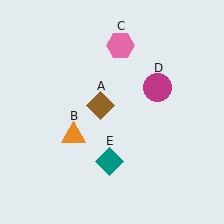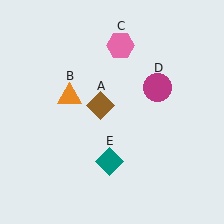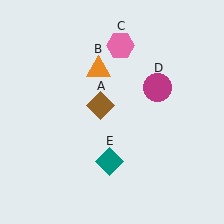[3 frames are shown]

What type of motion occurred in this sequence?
The orange triangle (object B) rotated clockwise around the center of the scene.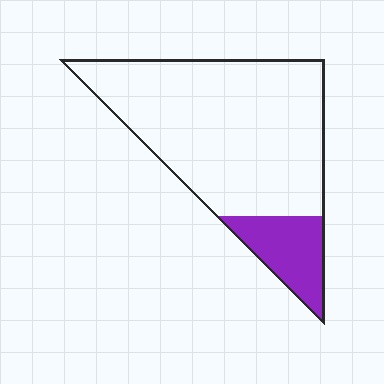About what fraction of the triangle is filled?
About one sixth (1/6).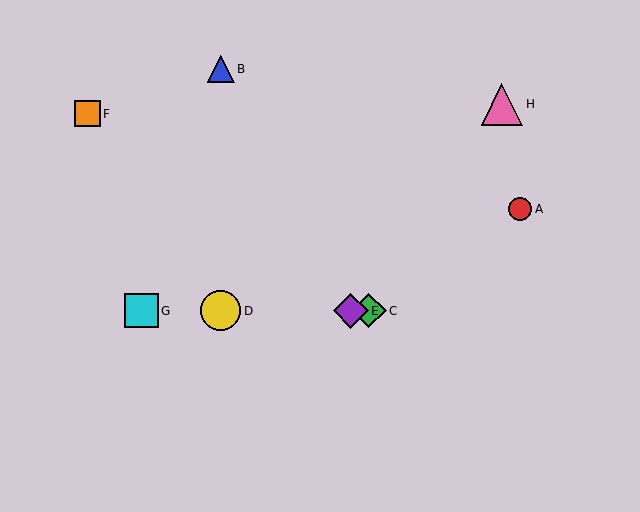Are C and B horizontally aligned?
No, C is at y≈311 and B is at y≈69.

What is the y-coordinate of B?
Object B is at y≈69.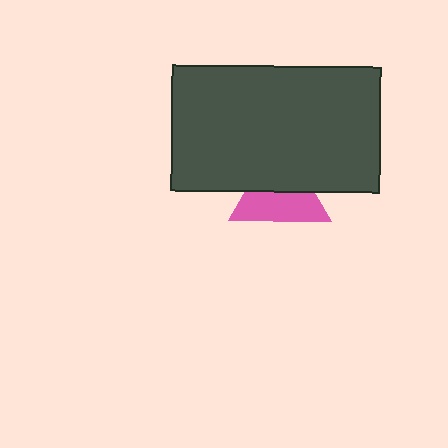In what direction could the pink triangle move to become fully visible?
The pink triangle could move down. That would shift it out from behind the dark gray rectangle entirely.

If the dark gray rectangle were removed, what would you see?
You would see the complete pink triangle.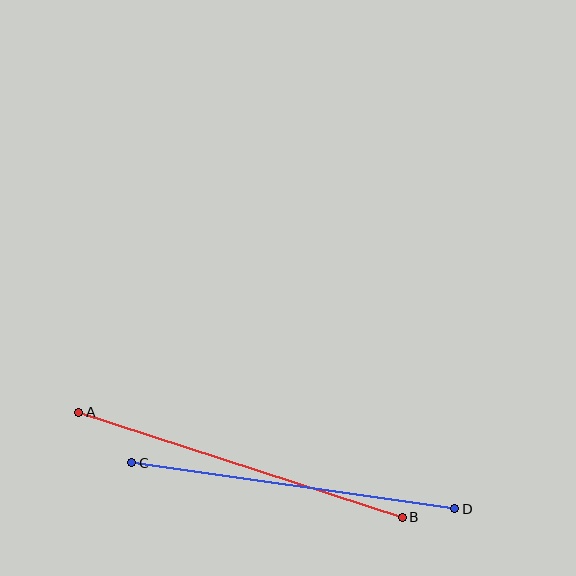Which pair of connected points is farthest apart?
Points A and B are farthest apart.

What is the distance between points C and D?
The distance is approximately 326 pixels.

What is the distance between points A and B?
The distance is approximately 340 pixels.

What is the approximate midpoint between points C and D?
The midpoint is at approximately (293, 486) pixels.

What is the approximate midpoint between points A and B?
The midpoint is at approximately (241, 465) pixels.